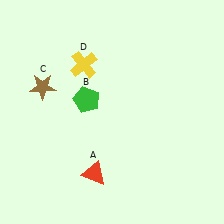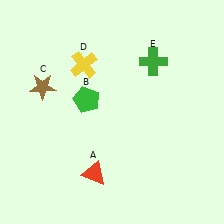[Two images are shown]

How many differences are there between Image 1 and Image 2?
There is 1 difference between the two images.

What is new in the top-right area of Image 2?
A green cross (E) was added in the top-right area of Image 2.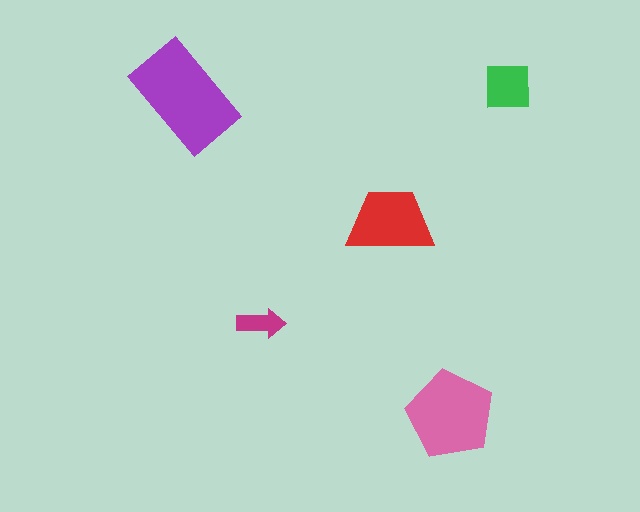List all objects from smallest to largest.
The magenta arrow, the green square, the red trapezoid, the pink pentagon, the purple rectangle.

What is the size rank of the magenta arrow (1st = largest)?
5th.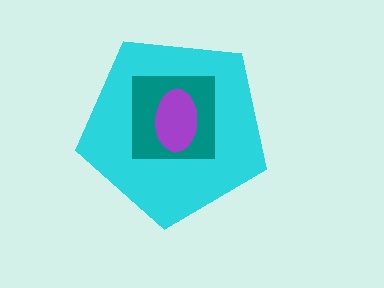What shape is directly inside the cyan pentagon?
The teal square.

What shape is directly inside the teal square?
The purple ellipse.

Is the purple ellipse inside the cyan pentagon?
Yes.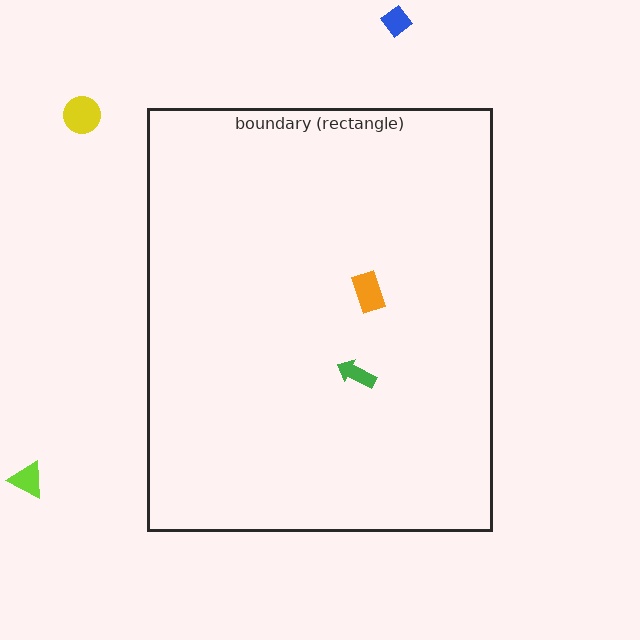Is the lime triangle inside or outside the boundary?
Outside.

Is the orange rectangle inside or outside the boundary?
Inside.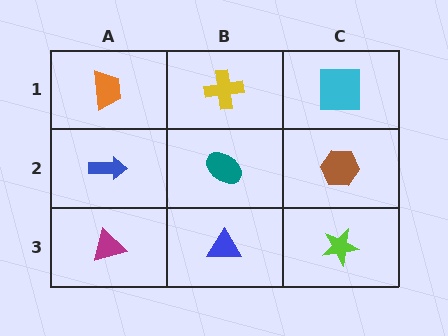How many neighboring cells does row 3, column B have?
3.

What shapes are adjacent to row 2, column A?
An orange trapezoid (row 1, column A), a magenta triangle (row 3, column A), a teal ellipse (row 2, column B).